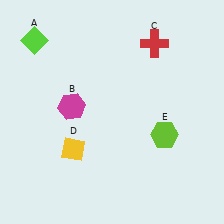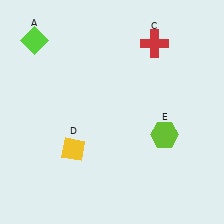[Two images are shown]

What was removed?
The magenta hexagon (B) was removed in Image 2.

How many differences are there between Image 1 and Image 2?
There is 1 difference between the two images.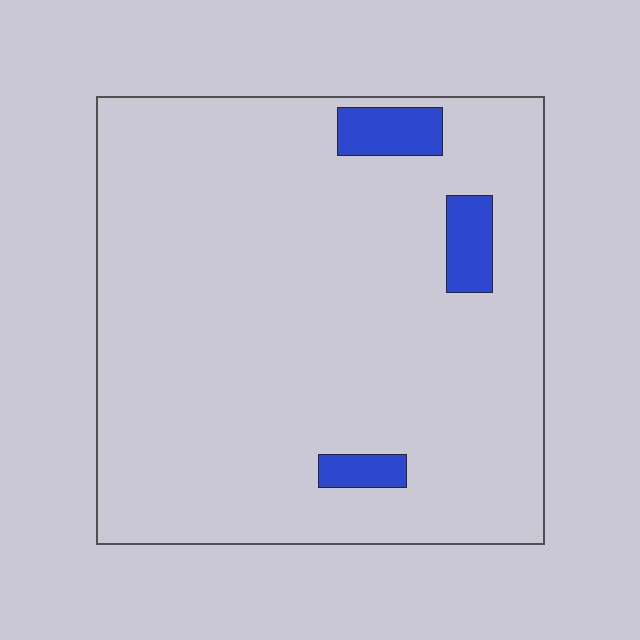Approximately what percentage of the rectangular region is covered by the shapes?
Approximately 5%.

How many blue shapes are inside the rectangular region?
3.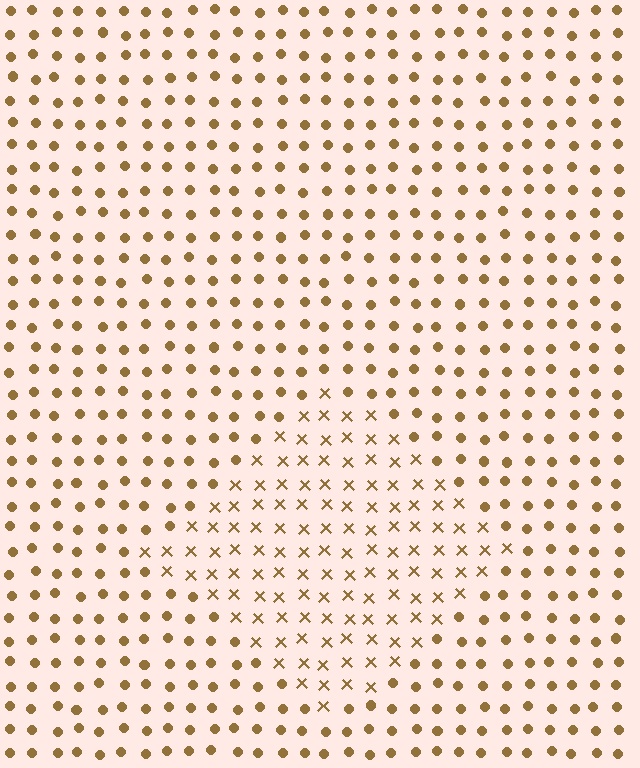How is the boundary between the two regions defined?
The boundary is defined by a change in element shape: X marks inside vs. circles outside. All elements share the same color and spacing.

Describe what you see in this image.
The image is filled with small brown elements arranged in a uniform grid. A diamond-shaped region contains X marks, while the surrounding area contains circles. The boundary is defined purely by the change in element shape.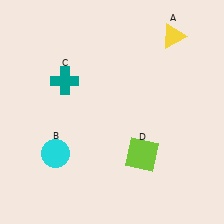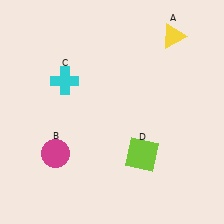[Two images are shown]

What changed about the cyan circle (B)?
In Image 1, B is cyan. In Image 2, it changed to magenta.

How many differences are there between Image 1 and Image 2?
There are 2 differences between the two images.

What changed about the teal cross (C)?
In Image 1, C is teal. In Image 2, it changed to cyan.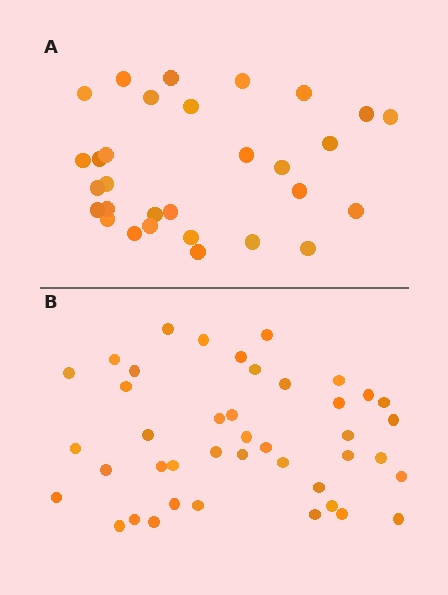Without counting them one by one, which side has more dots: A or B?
Region B (the bottom region) has more dots.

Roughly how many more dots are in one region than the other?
Region B has roughly 12 or so more dots than region A.